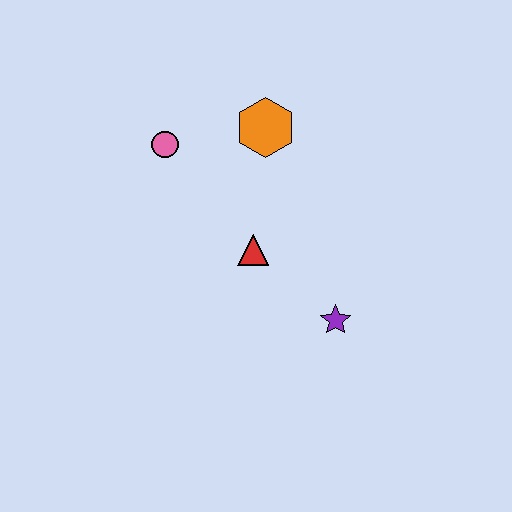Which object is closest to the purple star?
The red triangle is closest to the purple star.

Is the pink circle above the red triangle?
Yes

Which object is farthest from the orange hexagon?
The purple star is farthest from the orange hexagon.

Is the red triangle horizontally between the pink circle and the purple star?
Yes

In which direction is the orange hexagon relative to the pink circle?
The orange hexagon is to the right of the pink circle.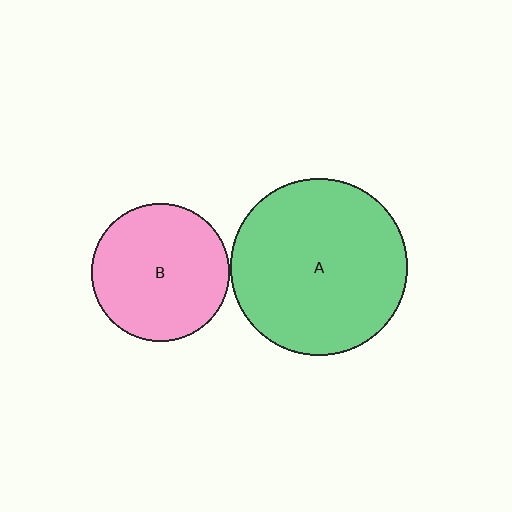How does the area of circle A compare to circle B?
Approximately 1.6 times.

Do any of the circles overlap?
No, none of the circles overlap.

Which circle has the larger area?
Circle A (green).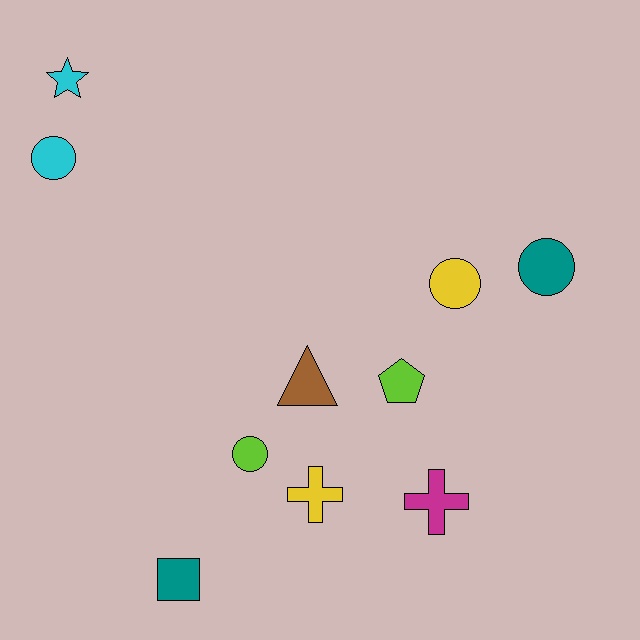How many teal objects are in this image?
There are 2 teal objects.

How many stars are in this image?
There is 1 star.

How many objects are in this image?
There are 10 objects.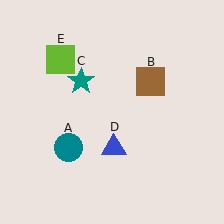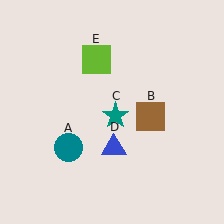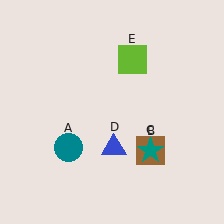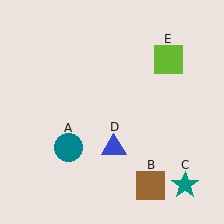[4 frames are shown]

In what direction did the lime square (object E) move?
The lime square (object E) moved right.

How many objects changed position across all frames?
3 objects changed position: brown square (object B), teal star (object C), lime square (object E).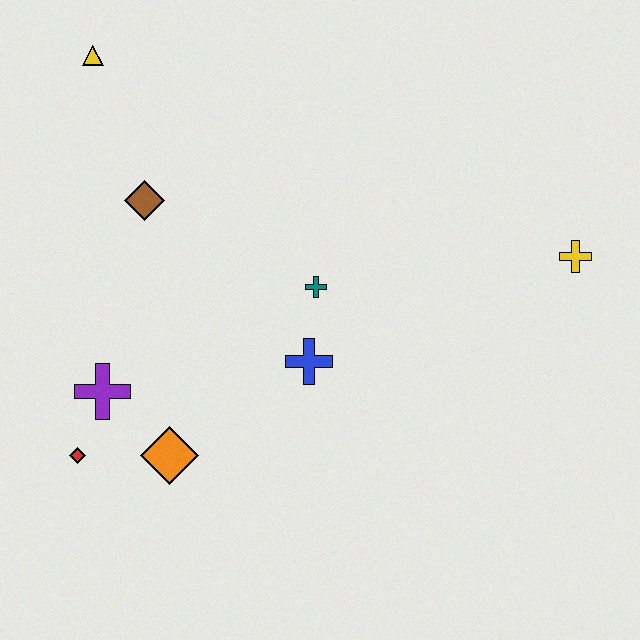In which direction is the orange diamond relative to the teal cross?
The orange diamond is below the teal cross.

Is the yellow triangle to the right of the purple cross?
No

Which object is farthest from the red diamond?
The yellow cross is farthest from the red diamond.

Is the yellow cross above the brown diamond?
No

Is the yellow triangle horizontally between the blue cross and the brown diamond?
No